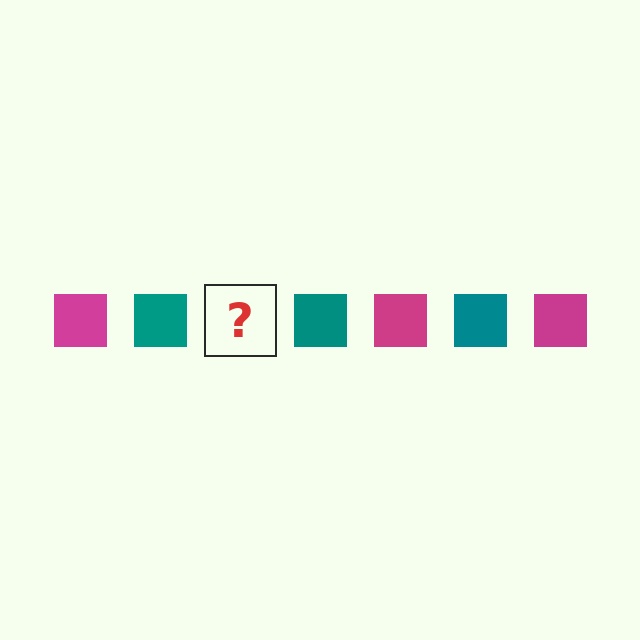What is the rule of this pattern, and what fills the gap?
The rule is that the pattern cycles through magenta, teal squares. The gap should be filled with a magenta square.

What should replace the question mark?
The question mark should be replaced with a magenta square.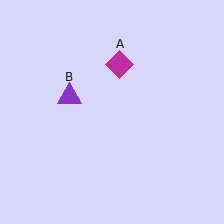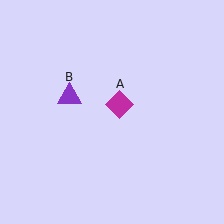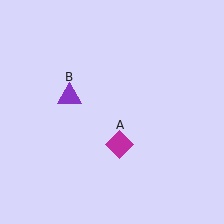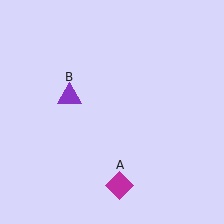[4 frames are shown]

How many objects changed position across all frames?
1 object changed position: magenta diamond (object A).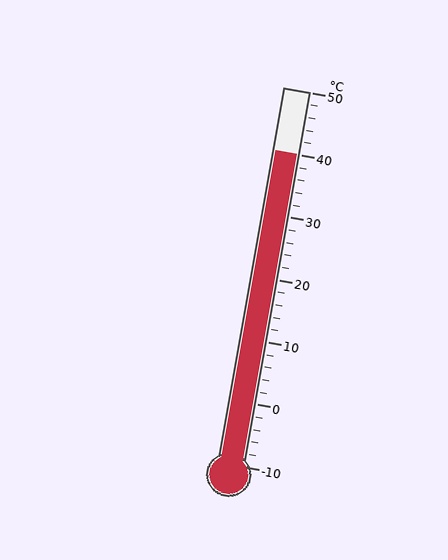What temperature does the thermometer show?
The thermometer shows approximately 40°C.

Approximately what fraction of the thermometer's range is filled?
The thermometer is filled to approximately 85% of its range.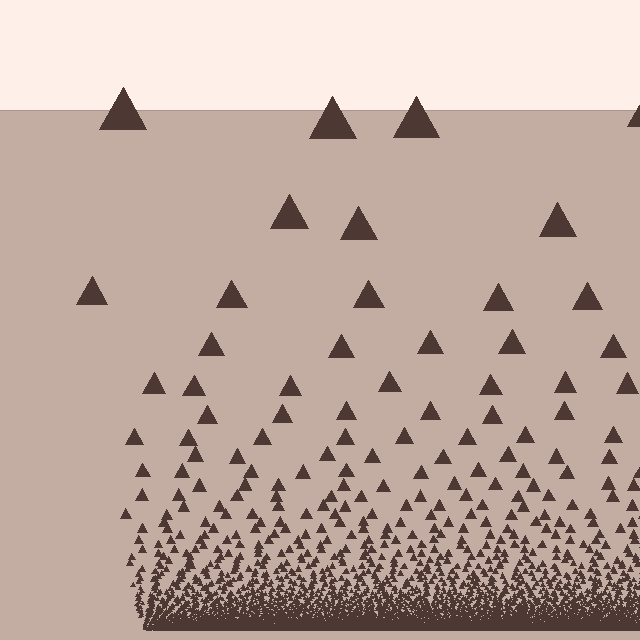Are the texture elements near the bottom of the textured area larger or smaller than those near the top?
Smaller. The gradient is inverted — elements near the bottom are smaller and denser.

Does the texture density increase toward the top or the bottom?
Density increases toward the bottom.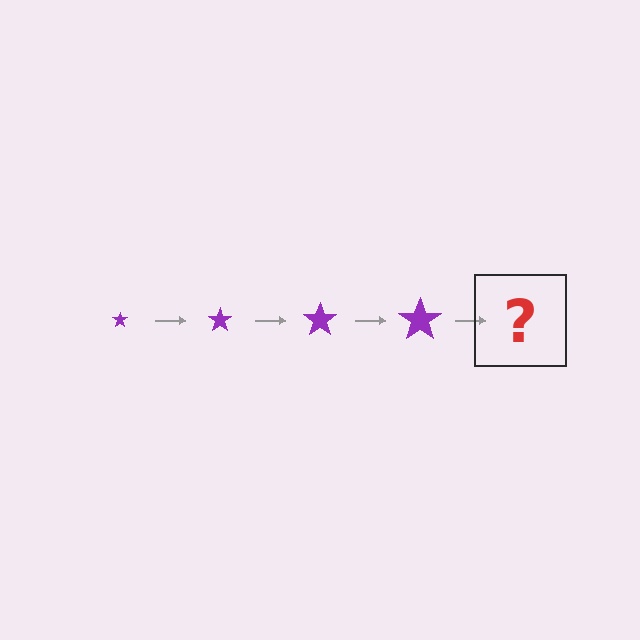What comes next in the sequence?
The next element should be a purple star, larger than the previous one.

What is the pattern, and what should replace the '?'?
The pattern is that the star gets progressively larger each step. The '?' should be a purple star, larger than the previous one.